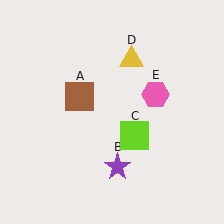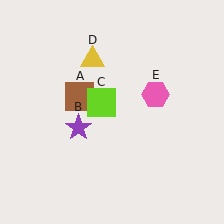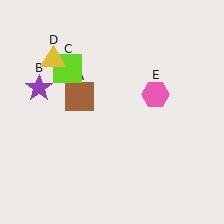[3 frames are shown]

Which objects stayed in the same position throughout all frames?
Brown square (object A) and pink hexagon (object E) remained stationary.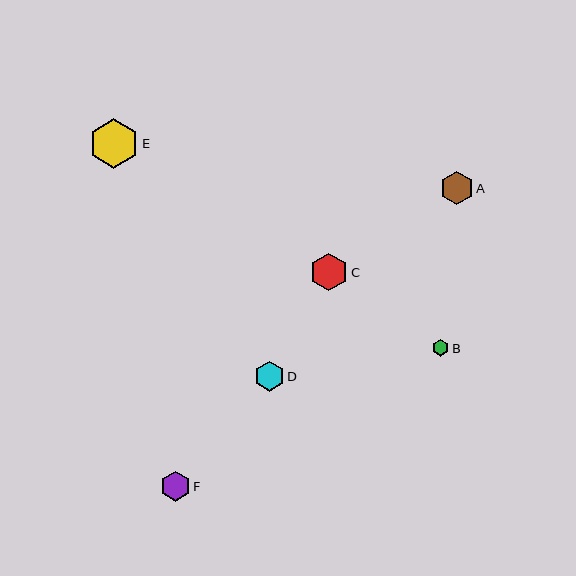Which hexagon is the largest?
Hexagon E is the largest with a size of approximately 50 pixels.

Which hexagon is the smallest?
Hexagon B is the smallest with a size of approximately 17 pixels.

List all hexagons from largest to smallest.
From largest to smallest: E, C, A, F, D, B.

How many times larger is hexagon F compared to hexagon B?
Hexagon F is approximately 1.8 times the size of hexagon B.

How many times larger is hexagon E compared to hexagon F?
Hexagon E is approximately 1.6 times the size of hexagon F.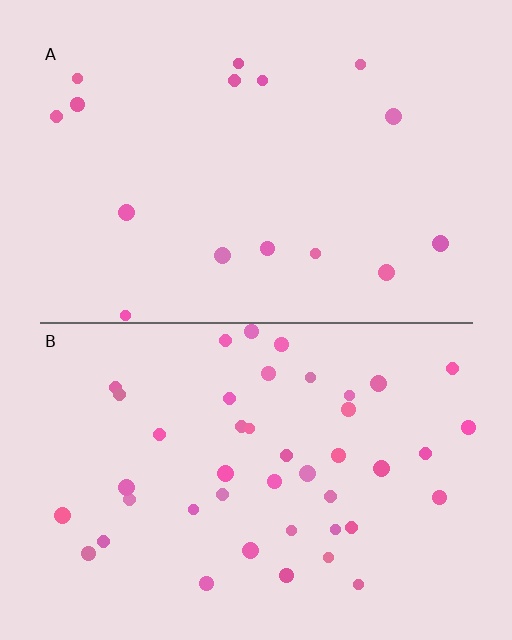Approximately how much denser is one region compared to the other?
Approximately 2.7× — region B over region A.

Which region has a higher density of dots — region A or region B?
B (the bottom).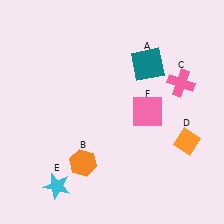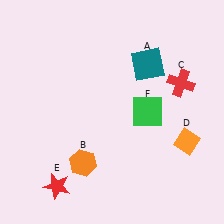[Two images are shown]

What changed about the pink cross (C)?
In Image 1, C is pink. In Image 2, it changed to red.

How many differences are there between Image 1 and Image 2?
There are 3 differences between the two images.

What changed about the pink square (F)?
In Image 1, F is pink. In Image 2, it changed to green.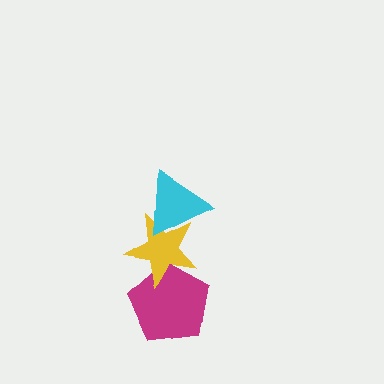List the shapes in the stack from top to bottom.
From top to bottom: the cyan triangle, the yellow star, the magenta pentagon.